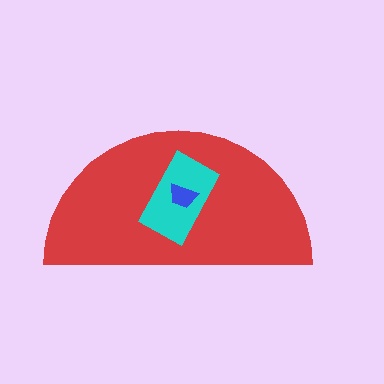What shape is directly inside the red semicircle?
The cyan rectangle.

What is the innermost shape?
The blue trapezoid.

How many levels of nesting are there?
3.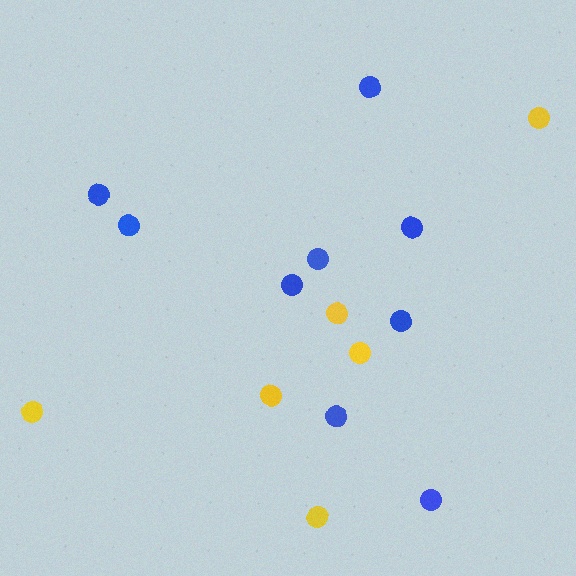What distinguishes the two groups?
There are 2 groups: one group of yellow circles (6) and one group of blue circles (9).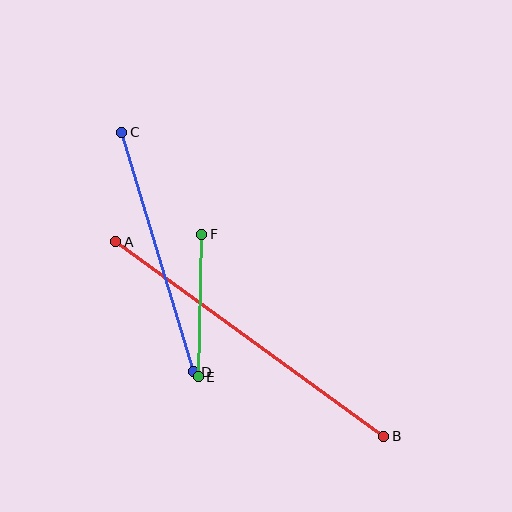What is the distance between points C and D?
The distance is approximately 250 pixels.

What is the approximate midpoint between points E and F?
The midpoint is at approximately (200, 305) pixels.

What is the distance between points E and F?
The distance is approximately 143 pixels.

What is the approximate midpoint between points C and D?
The midpoint is at approximately (158, 252) pixels.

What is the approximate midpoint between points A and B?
The midpoint is at approximately (250, 339) pixels.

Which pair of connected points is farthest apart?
Points A and B are farthest apart.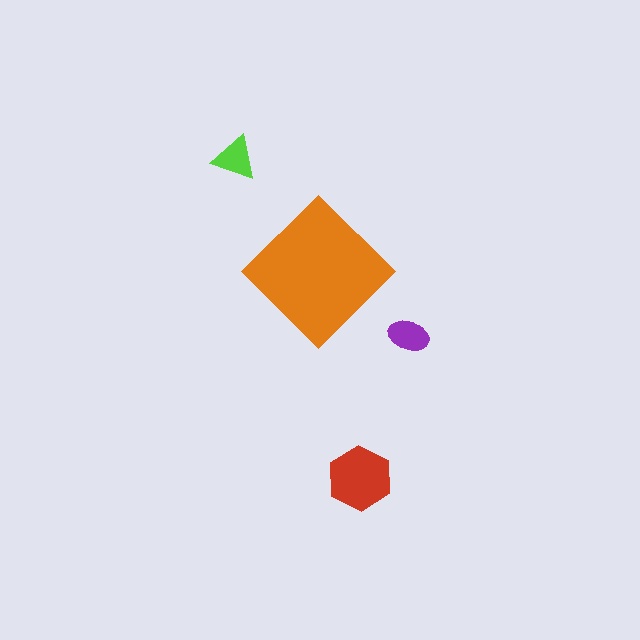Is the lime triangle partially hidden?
No, the lime triangle is fully visible.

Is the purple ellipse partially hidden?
No, the purple ellipse is fully visible.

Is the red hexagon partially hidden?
No, the red hexagon is fully visible.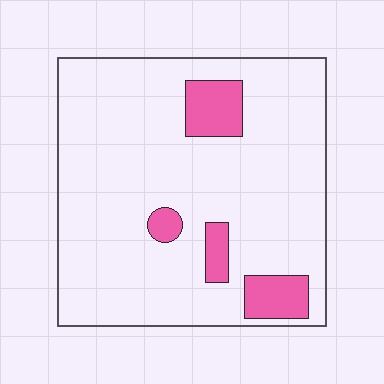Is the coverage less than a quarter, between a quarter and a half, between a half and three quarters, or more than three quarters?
Less than a quarter.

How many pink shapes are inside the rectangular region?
4.